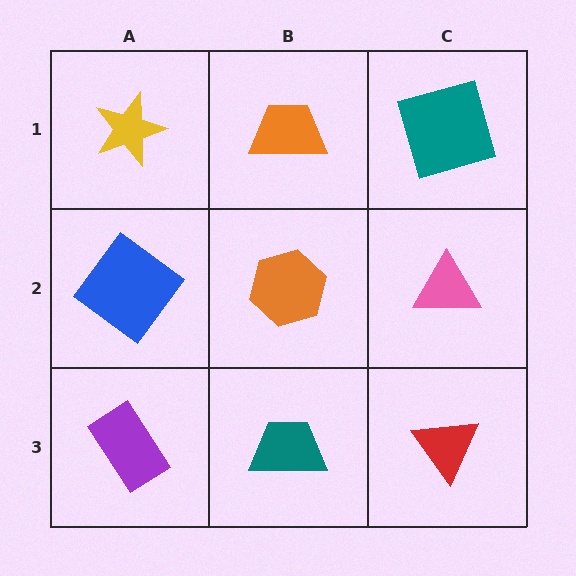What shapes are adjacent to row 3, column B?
An orange hexagon (row 2, column B), a purple rectangle (row 3, column A), a red triangle (row 3, column C).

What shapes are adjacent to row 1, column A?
A blue diamond (row 2, column A), an orange trapezoid (row 1, column B).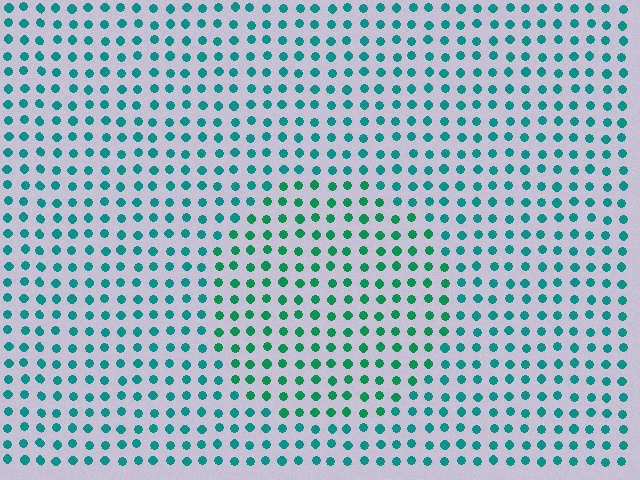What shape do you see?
I see a circle.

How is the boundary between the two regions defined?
The boundary is defined purely by a slight shift in hue (about 25 degrees). Spacing, size, and orientation are identical on both sides.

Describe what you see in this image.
The image is filled with small teal elements in a uniform arrangement. A circle-shaped region is visible where the elements are tinted to a slightly different hue, forming a subtle color boundary.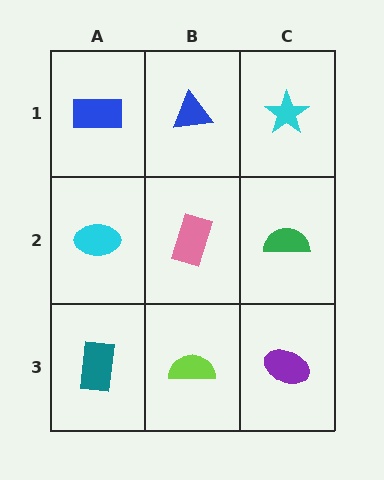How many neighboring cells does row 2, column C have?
3.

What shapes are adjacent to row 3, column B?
A pink rectangle (row 2, column B), a teal rectangle (row 3, column A), a purple ellipse (row 3, column C).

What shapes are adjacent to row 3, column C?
A green semicircle (row 2, column C), a lime semicircle (row 3, column B).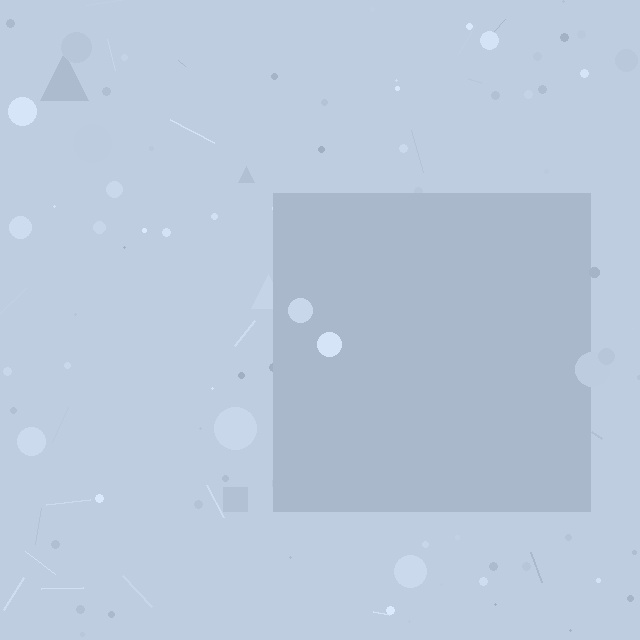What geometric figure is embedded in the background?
A square is embedded in the background.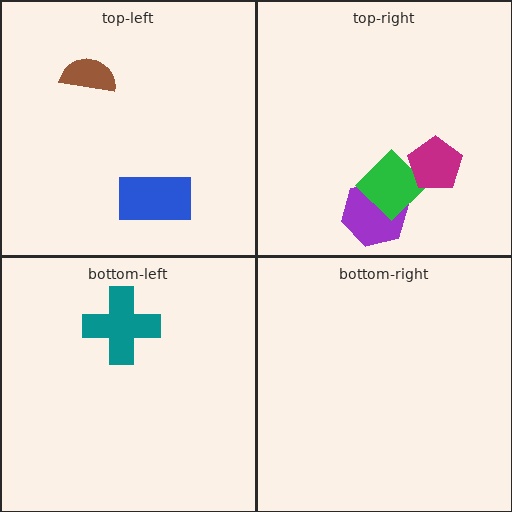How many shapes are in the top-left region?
2.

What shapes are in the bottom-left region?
The teal cross.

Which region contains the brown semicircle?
The top-left region.